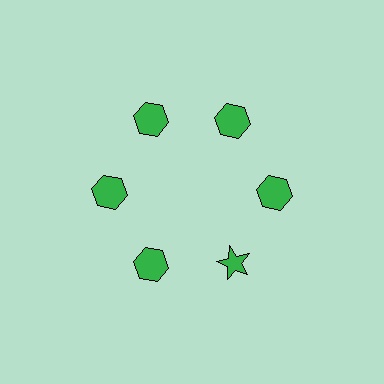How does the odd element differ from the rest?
It has a different shape: star instead of hexagon.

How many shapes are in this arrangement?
There are 6 shapes arranged in a ring pattern.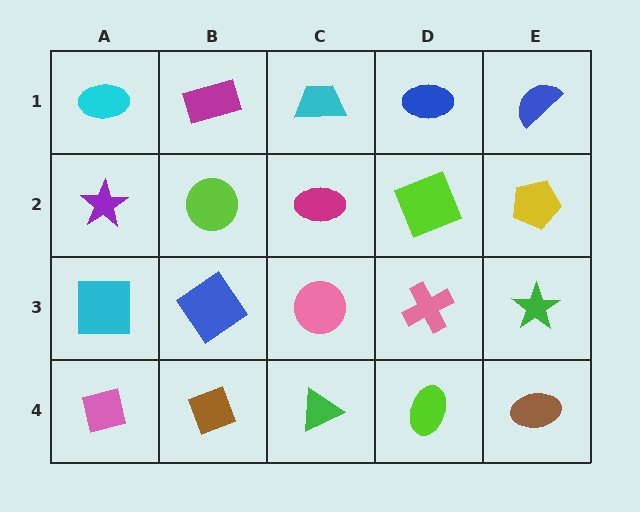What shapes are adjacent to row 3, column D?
A lime square (row 2, column D), a lime ellipse (row 4, column D), a pink circle (row 3, column C), a green star (row 3, column E).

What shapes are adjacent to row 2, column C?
A cyan trapezoid (row 1, column C), a pink circle (row 3, column C), a lime circle (row 2, column B), a lime square (row 2, column D).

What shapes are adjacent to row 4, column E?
A green star (row 3, column E), a lime ellipse (row 4, column D).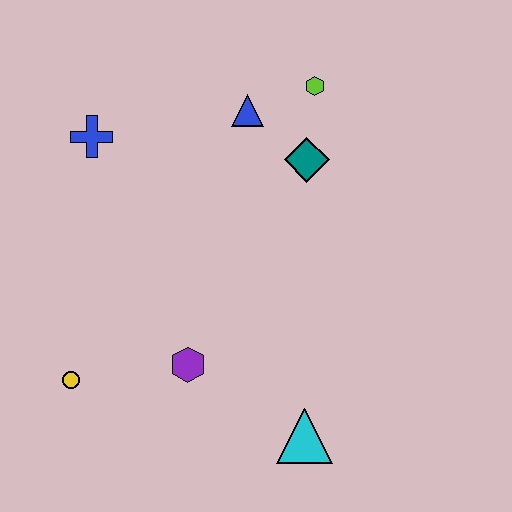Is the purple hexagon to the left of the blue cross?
No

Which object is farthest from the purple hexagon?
The lime hexagon is farthest from the purple hexagon.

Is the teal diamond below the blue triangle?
Yes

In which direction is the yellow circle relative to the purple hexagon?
The yellow circle is to the left of the purple hexagon.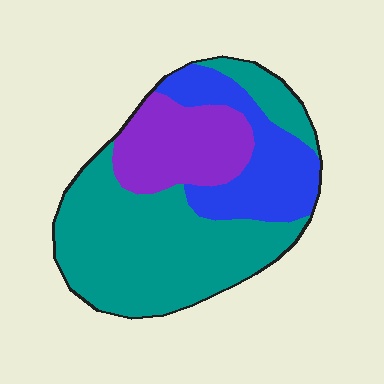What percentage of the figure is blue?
Blue covers about 25% of the figure.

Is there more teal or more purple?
Teal.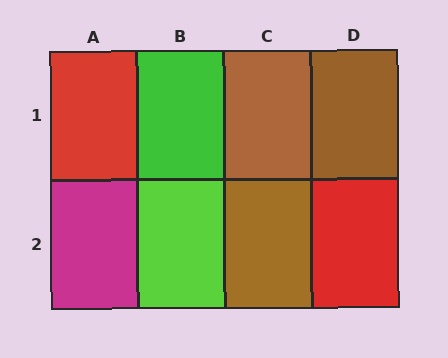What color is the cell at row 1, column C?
Brown.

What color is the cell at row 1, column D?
Brown.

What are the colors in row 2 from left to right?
Magenta, lime, brown, red.